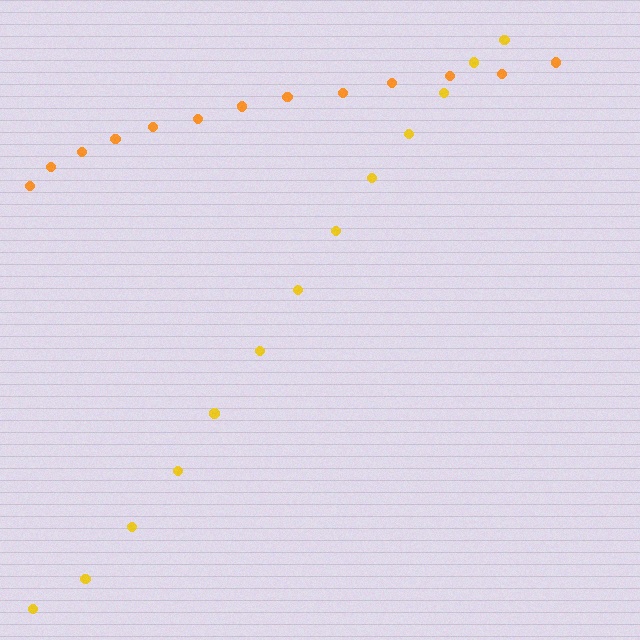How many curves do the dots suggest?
There are 2 distinct paths.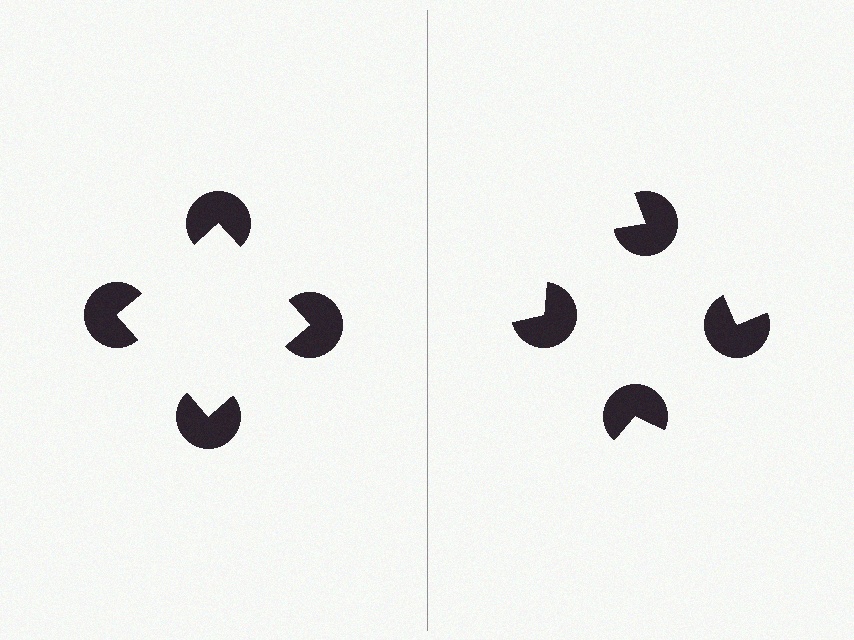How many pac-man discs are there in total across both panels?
8 — 4 on each side.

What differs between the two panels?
The pac-man discs are positioned identically on both sides; only the wedge orientations differ. On the left they align to a square; on the right they are misaligned.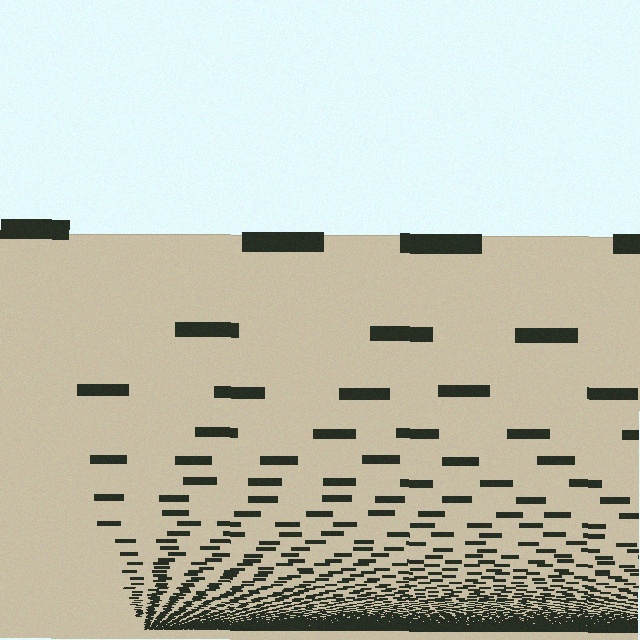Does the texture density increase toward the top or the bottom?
Density increases toward the bottom.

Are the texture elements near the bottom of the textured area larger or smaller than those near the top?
Smaller. The gradient is inverted — elements near the bottom are smaller and denser.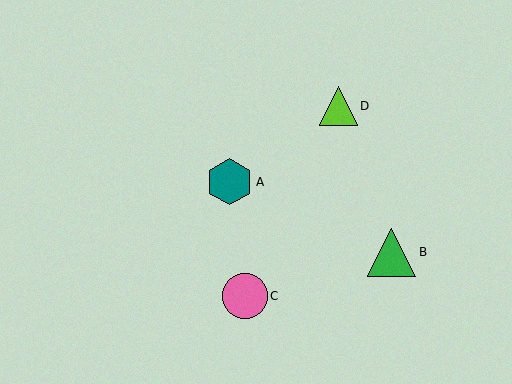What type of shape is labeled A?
Shape A is a teal hexagon.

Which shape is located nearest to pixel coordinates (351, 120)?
The lime triangle (labeled D) at (338, 106) is nearest to that location.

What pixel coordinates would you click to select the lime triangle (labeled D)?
Click at (338, 106) to select the lime triangle D.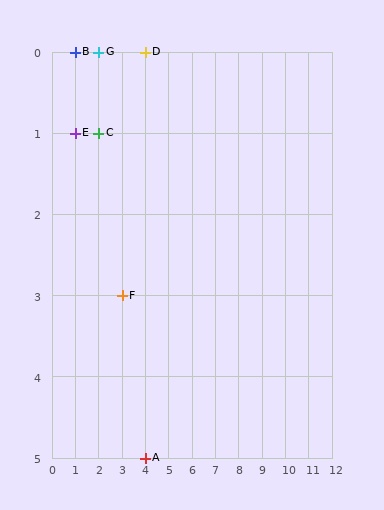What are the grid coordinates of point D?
Point D is at grid coordinates (4, 0).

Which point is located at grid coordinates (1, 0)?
Point B is at (1, 0).